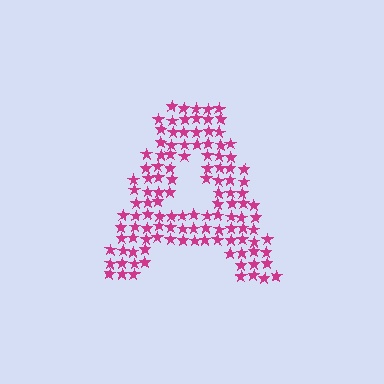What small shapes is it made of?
It is made of small stars.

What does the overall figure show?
The overall figure shows the letter A.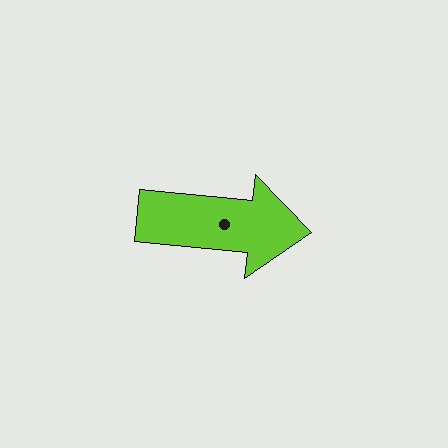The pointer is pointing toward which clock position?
Roughly 3 o'clock.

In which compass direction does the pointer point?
East.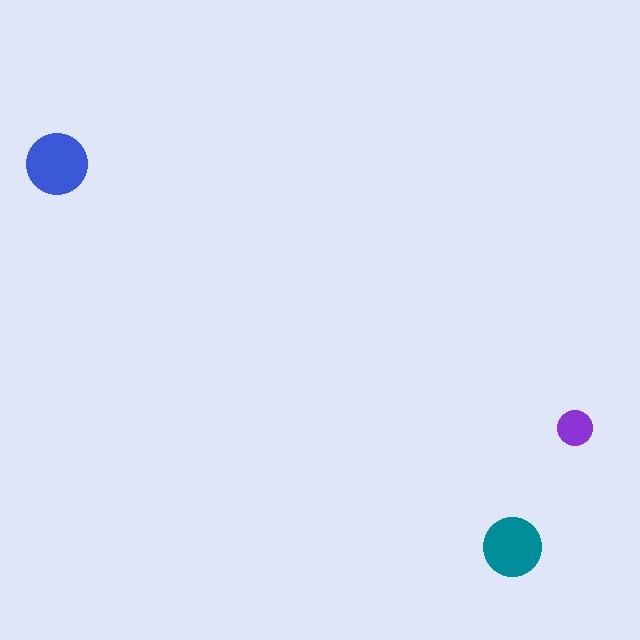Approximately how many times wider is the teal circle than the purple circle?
About 1.5 times wider.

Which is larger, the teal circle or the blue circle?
The blue one.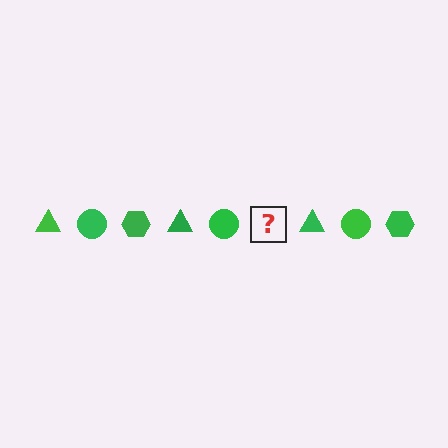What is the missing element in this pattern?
The missing element is a green hexagon.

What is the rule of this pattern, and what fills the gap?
The rule is that the pattern cycles through triangle, circle, hexagon shapes in green. The gap should be filled with a green hexagon.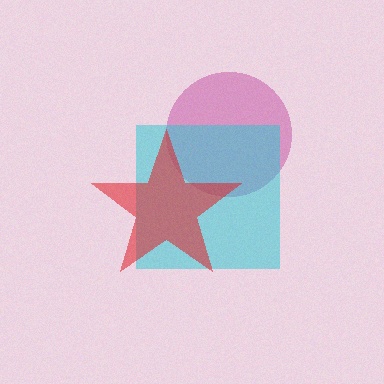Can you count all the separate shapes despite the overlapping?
Yes, there are 3 separate shapes.